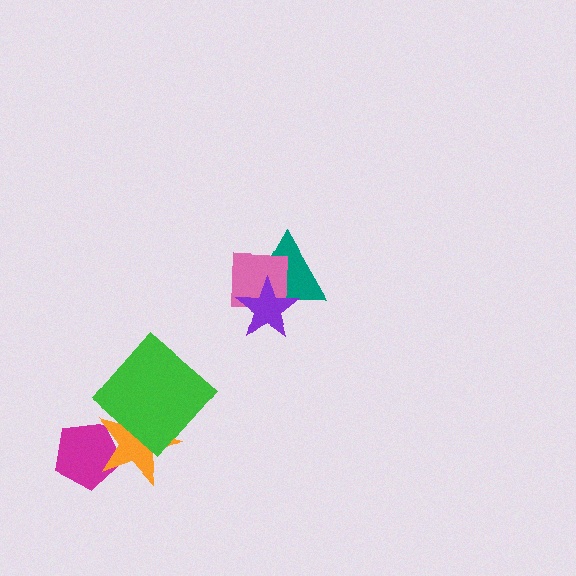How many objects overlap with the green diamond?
1 object overlaps with the green diamond.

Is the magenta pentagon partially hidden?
Yes, it is partially covered by another shape.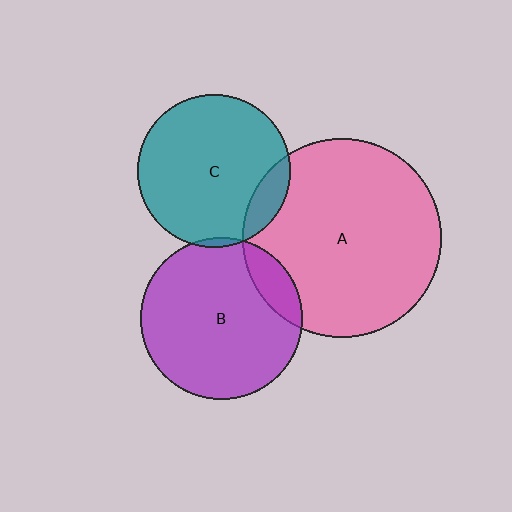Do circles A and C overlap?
Yes.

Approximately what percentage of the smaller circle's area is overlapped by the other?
Approximately 10%.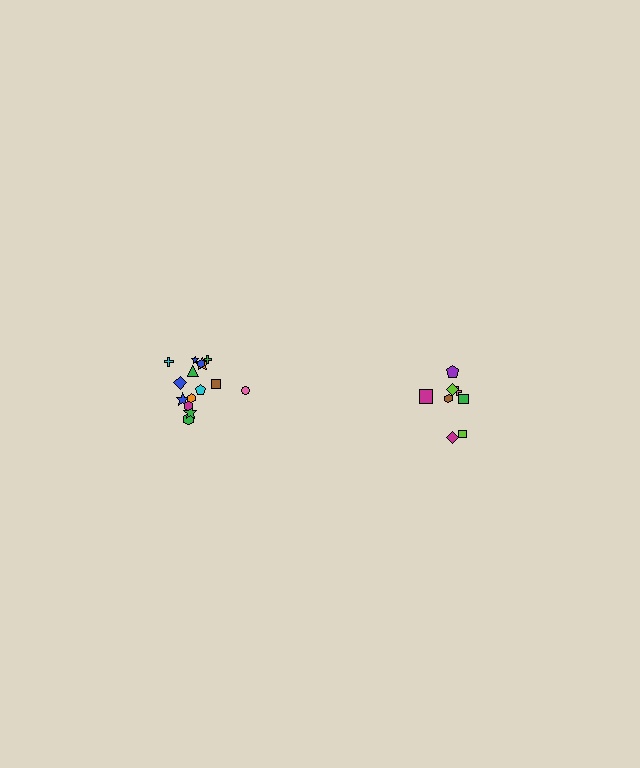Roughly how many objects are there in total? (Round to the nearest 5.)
Roughly 25 objects in total.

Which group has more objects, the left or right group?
The left group.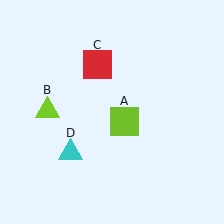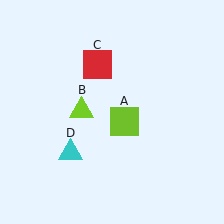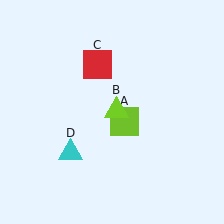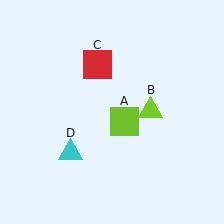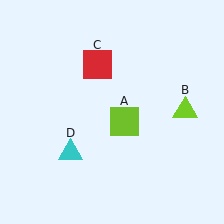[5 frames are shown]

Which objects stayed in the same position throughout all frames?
Lime square (object A) and red square (object C) and cyan triangle (object D) remained stationary.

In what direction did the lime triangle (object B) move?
The lime triangle (object B) moved right.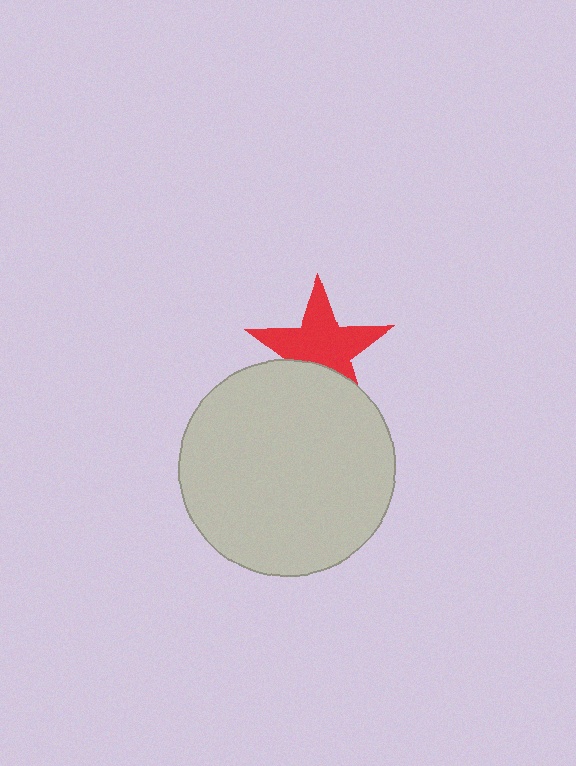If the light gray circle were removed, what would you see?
You would see the complete red star.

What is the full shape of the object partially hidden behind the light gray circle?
The partially hidden object is a red star.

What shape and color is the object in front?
The object in front is a light gray circle.